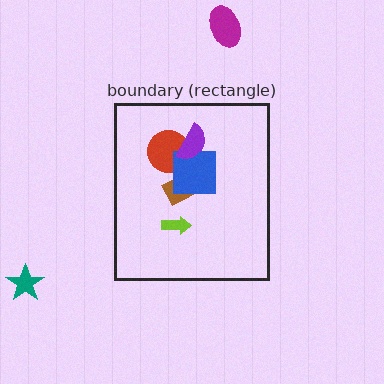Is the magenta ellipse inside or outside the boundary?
Outside.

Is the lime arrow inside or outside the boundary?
Inside.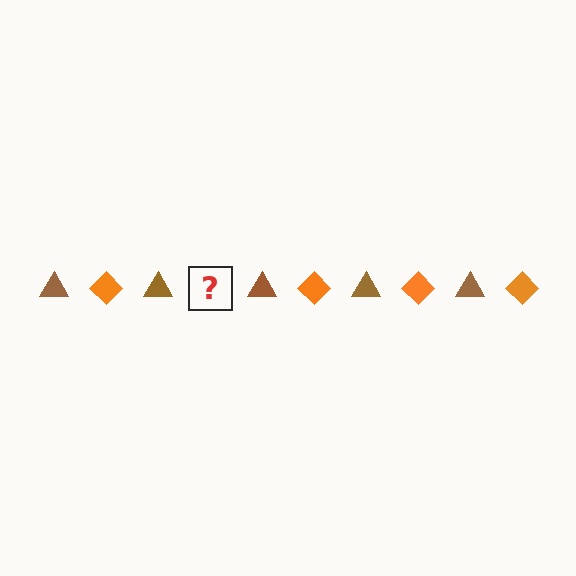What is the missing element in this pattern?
The missing element is an orange diamond.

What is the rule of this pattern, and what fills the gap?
The rule is that the pattern alternates between brown triangle and orange diamond. The gap should be filled with an orange diamond.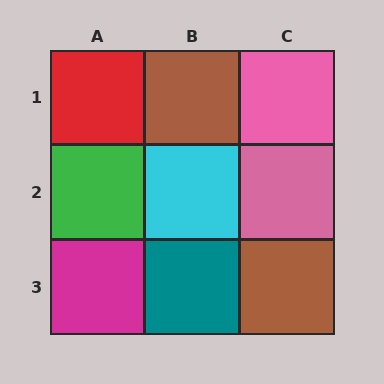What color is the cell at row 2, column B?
Cyan.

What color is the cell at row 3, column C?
Brown.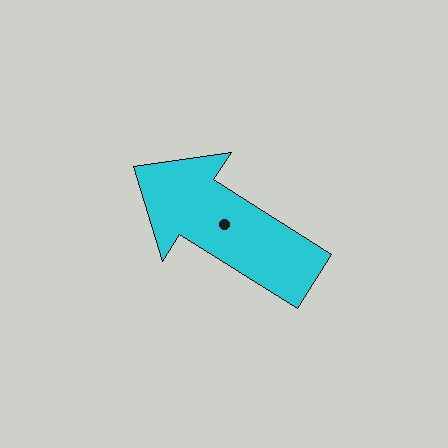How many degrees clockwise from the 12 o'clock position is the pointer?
Approximately 302 degrees.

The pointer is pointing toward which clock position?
Roughly 10 o'clock.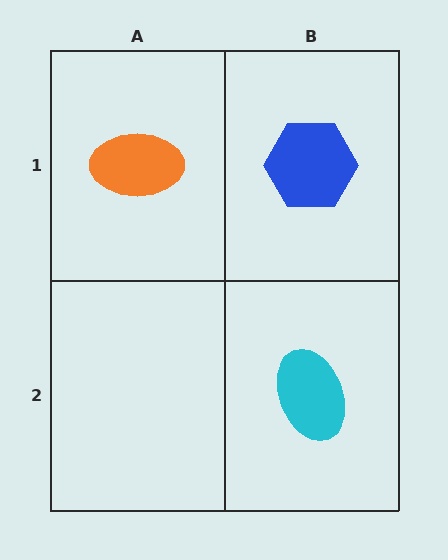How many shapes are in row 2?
1 shape.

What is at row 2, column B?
A cyan ellipse.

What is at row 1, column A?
An orange ellipse.